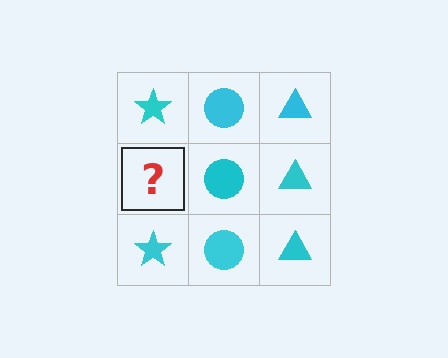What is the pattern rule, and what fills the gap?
The rule is that each column has a consistent shape. The gap should be filled with a cyan star.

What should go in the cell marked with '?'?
The missing cell should contain a cyan star.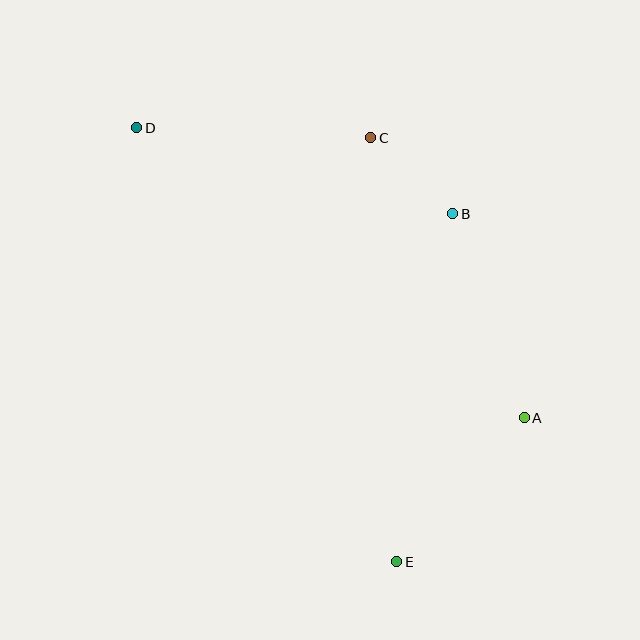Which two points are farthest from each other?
Points D and E are farthest from each other.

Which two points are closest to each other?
Points B and C are closest to each other.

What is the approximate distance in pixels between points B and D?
The distance between B and D is approximately 328 pixels.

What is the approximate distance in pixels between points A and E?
The distance between A and E is approximately 192 pixels.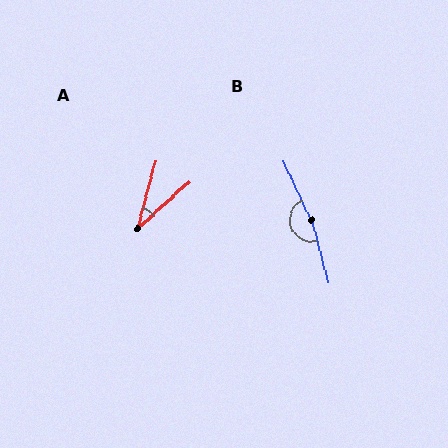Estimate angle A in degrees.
Approximately 33 degrees.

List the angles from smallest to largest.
A (33°), B (169°).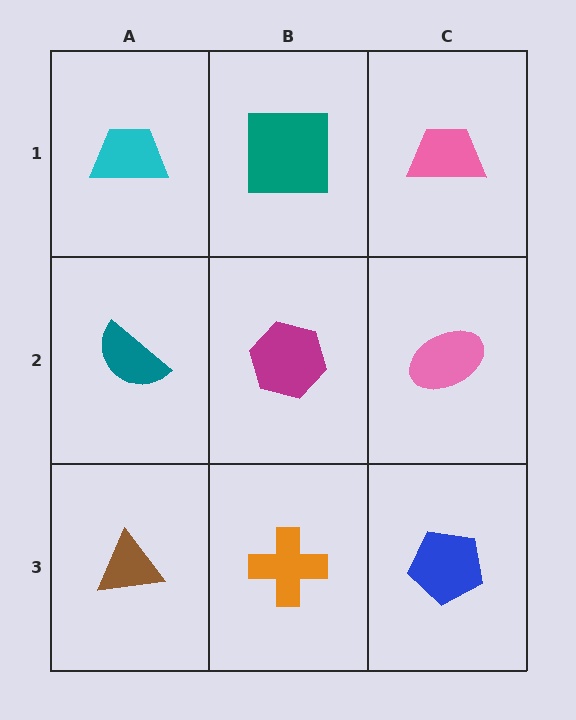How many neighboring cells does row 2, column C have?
3.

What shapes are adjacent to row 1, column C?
A pink ellipse (row 2, column C), a teal square (row 1, column B).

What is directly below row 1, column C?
A pink ellipse.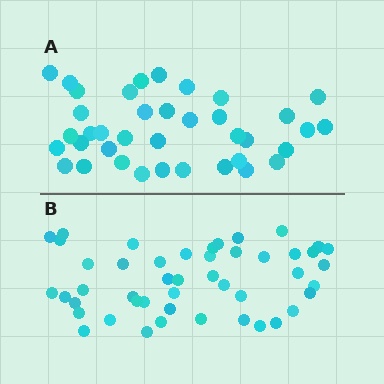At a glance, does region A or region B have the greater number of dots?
Region B (the bottom region) has more dots.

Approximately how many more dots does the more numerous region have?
Region B has roughly 8 or so more dots than region A.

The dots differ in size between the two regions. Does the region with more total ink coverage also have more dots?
No. Region A has more total ink coverage because its dots are larger, but region B actually contains more individual dots. Total area can be misleading — the number of items is what matters here.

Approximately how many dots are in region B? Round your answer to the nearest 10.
About 50 dots. (The exact count is 47, which rounds to 50.)